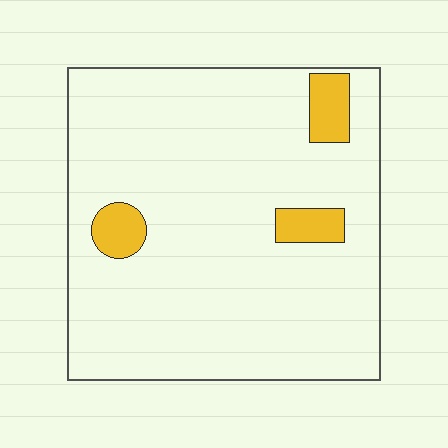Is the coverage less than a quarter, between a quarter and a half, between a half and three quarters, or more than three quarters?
Less than a quarter.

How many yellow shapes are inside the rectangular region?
3.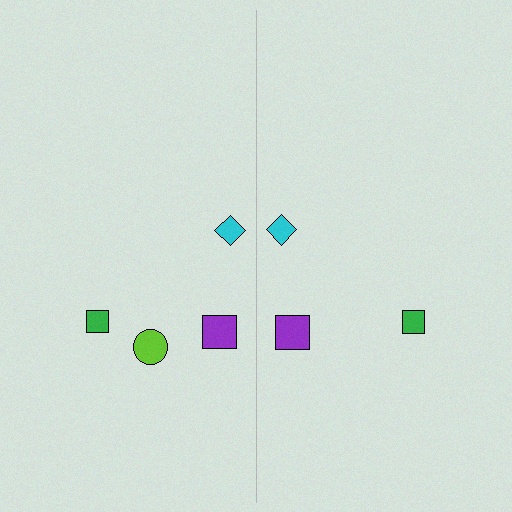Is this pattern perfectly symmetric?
No, the pattern is not perfectly symmetric. A lime circle is missing from the right side.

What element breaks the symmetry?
A lime circle is missing from the right side.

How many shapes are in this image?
There are 7 shapes in this image.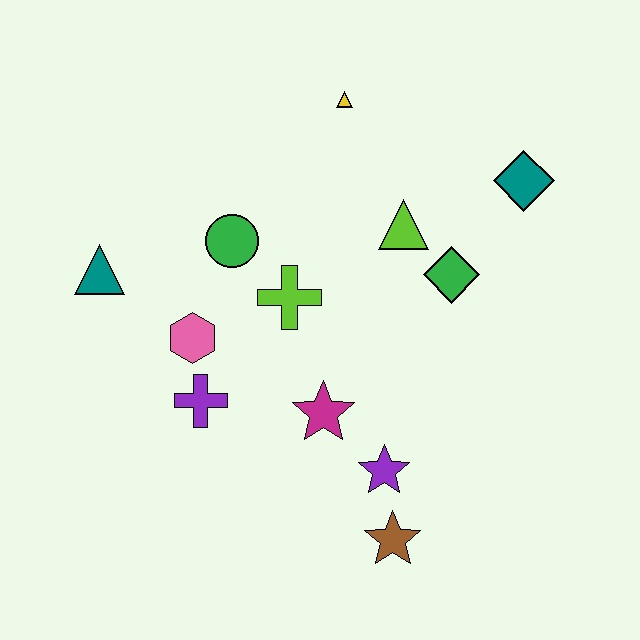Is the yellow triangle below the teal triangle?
No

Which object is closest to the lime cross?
The green circle is closest to the lime cross.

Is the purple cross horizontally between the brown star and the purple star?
No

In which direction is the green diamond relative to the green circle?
The green diamond is to the right of the green circle.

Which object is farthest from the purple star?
The yellow triangle is farthest from the purple star.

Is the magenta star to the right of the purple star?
No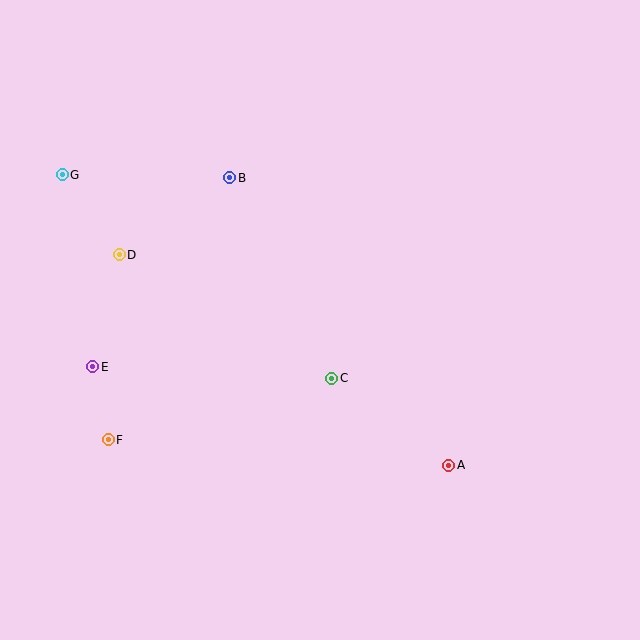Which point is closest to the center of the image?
Point C at (332, 378) is closest to the center.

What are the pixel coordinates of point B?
Point B is at (229, 178).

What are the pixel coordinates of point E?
Point E is at (93, 367).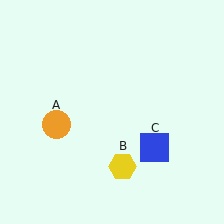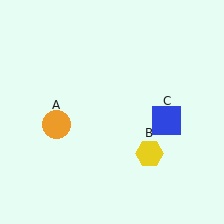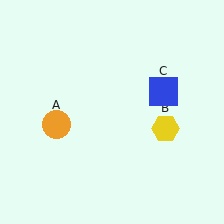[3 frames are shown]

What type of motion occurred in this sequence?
The yellow hexagon (object B), blue square (object C) rotated counterclockwise around the center of the scene.